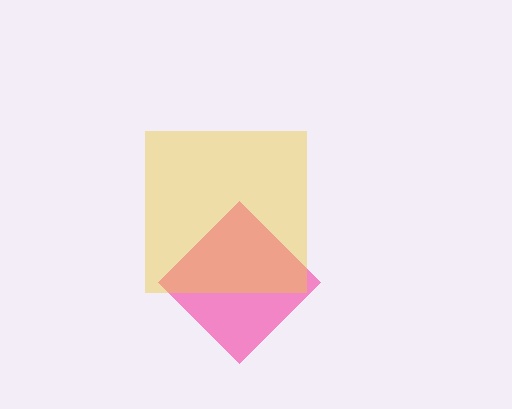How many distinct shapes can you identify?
There are 2 distinct shapes: a pink diamond, a yellow square.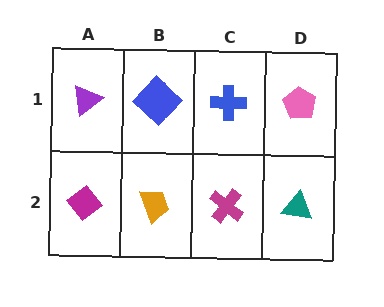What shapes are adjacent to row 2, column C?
A blue cross (row 1, column C), an orange trapezoid (row 2, column B), a teal triangle (row 2, column D).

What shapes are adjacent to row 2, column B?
A blue diamond (row 1, column B), a magenta diamond (row 2, column A), a magenta cross (row 2, column C).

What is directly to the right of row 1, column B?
A blue cross.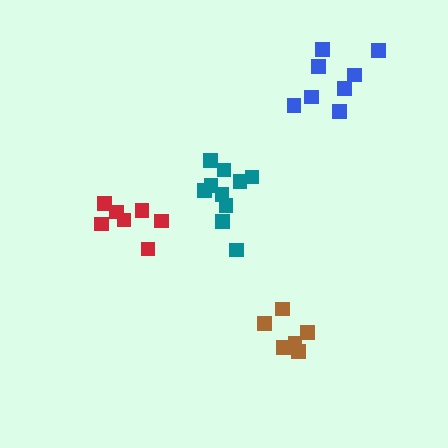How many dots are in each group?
Group 1: 6 dots, Group 2: 8 dots, Group 3: 10 dots, Group 4: 7 dots (31 total).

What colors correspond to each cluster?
The clusters are colored: brown, blue, teal, red.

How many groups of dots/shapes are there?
There are 4 groups.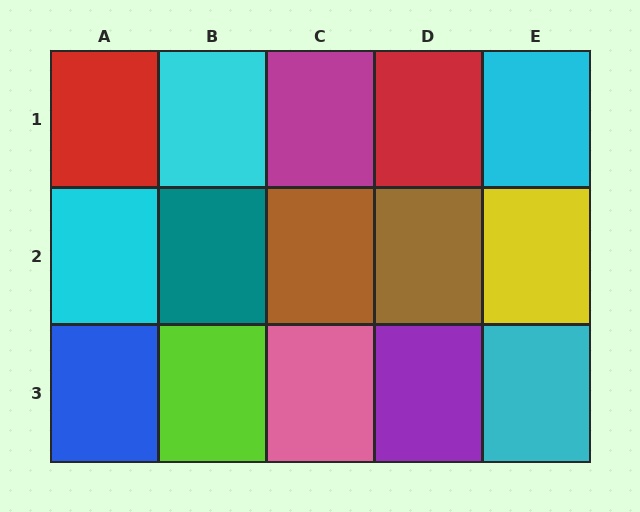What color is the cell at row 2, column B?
Teal.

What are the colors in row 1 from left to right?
Red, cyan, magenta, red, cyan.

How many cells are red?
2 cells are red.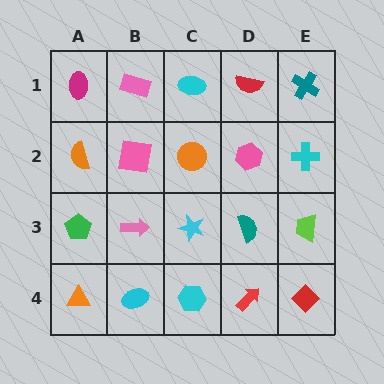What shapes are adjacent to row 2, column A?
A magenta ellipse (row 1, column A), a green pentagon (row 3, column A), a pink square (row 2, column B).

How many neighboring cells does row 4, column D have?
3.